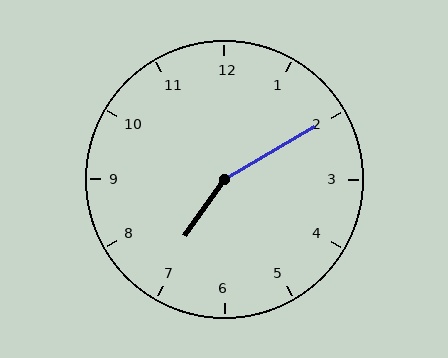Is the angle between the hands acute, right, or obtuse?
It is obtuse.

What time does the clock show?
7:10.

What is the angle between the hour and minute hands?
Approximately 155 degrees.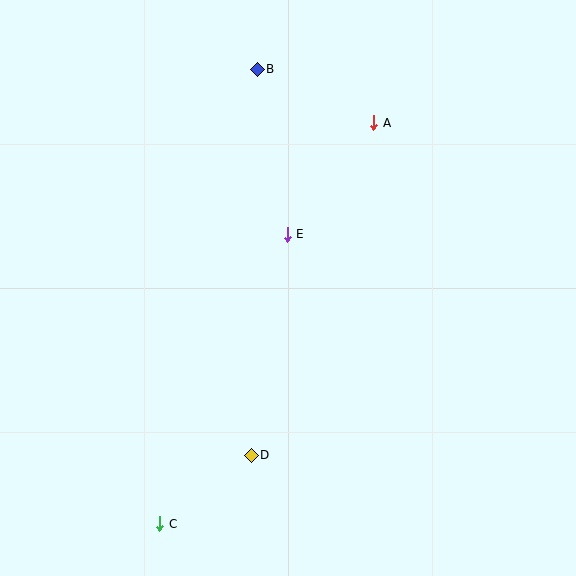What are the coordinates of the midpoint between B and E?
The midpoint between B and E is at (272, 152).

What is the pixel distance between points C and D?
The distance between C and D is 114 pixels.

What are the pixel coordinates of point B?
Point B is at (257, 69).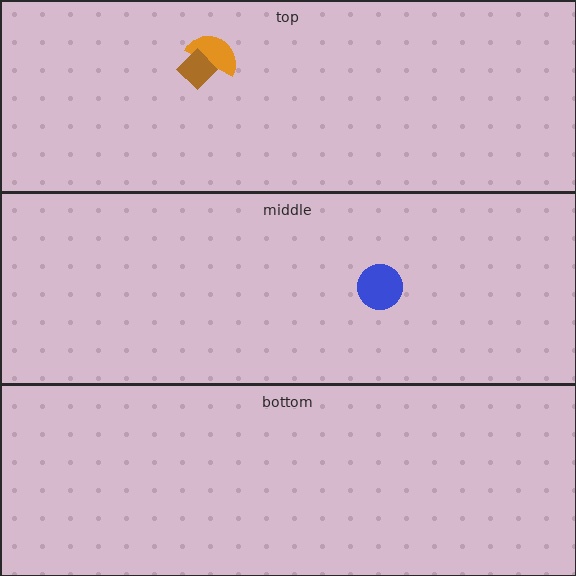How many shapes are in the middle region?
1.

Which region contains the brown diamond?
The top region.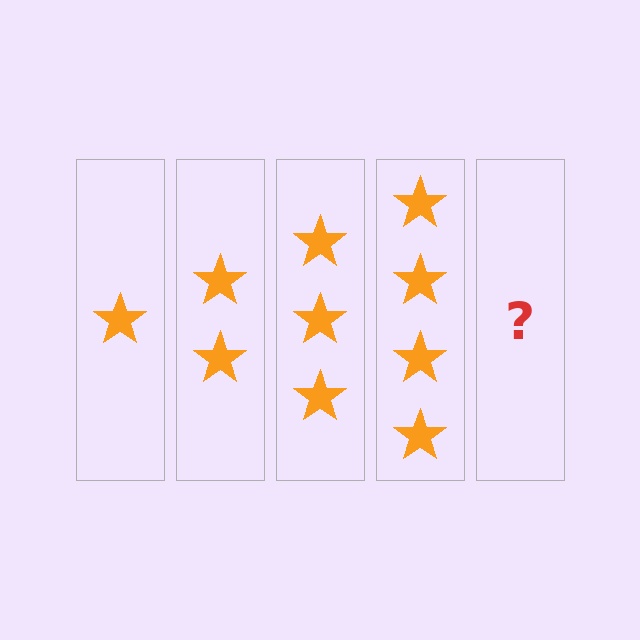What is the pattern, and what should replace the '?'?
The pattern is that each step adds one more star. The '?' should be 5 stars.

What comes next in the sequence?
The next element should be 5 stars.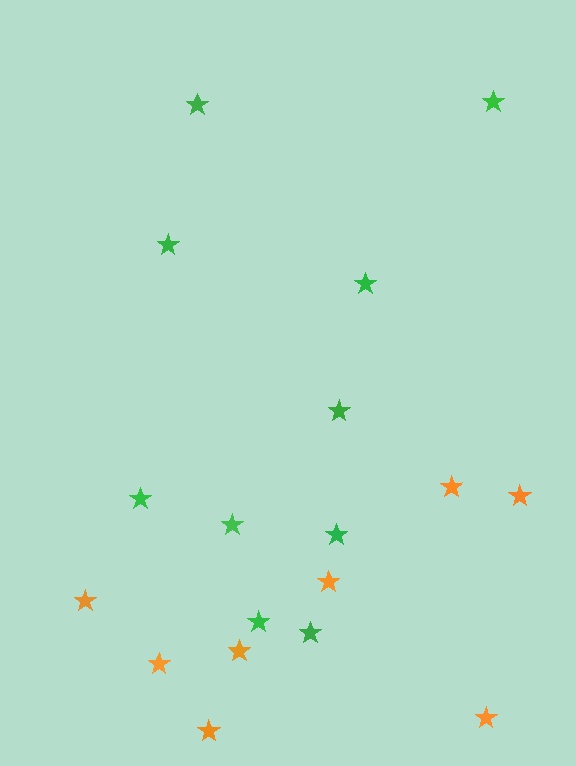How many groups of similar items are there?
There are 2 groups: one group of green stars (10) and one group of orange stars (8).